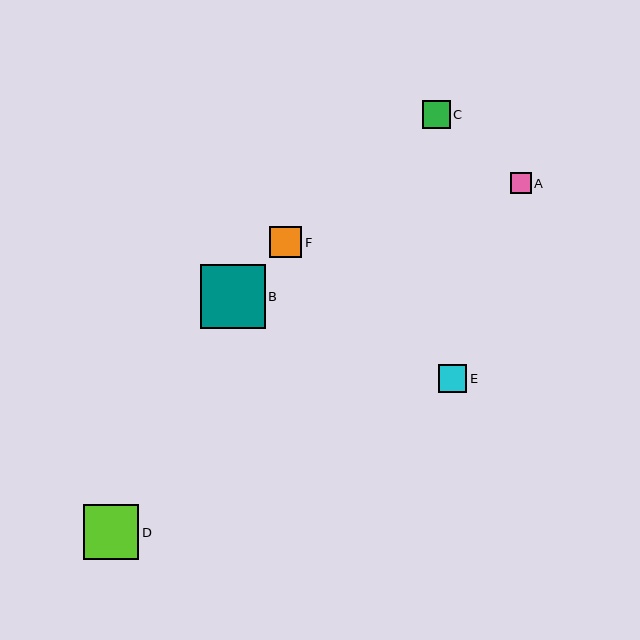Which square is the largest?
Square B is the largest with a size of approximately 64 pixels.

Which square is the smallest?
Square A is the smallest with a size of approximately 21 pixels.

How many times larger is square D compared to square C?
Square D is approximately 2.0 times the size of square C.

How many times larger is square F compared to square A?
Square F is approximately 1.5 times the size of square A.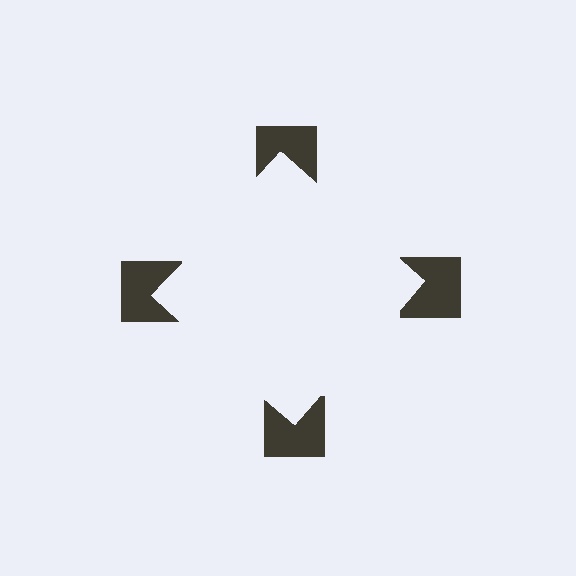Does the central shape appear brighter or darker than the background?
It typically appears slightly brighter than the background, even though no actual brightness change is drawn.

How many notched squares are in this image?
There are 4 — one at each vertex of the illusory square.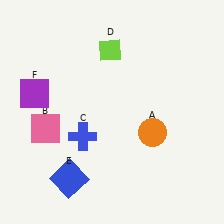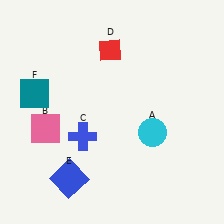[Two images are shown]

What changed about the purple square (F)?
In Image 1, F is purple. In Image 2, it changed to teal.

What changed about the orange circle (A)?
In Image 1, A is orange. In Image 2, it changed to cyan.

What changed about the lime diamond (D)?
In Image 1, D is lime. In Image 2, it changed to red.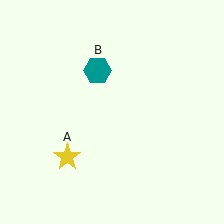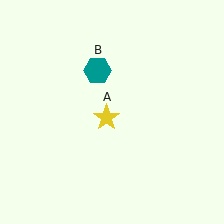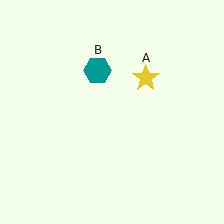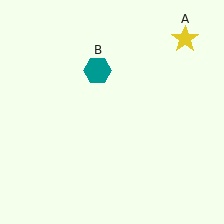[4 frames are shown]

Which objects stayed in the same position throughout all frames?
Teal hexagon (object B) remained stationary.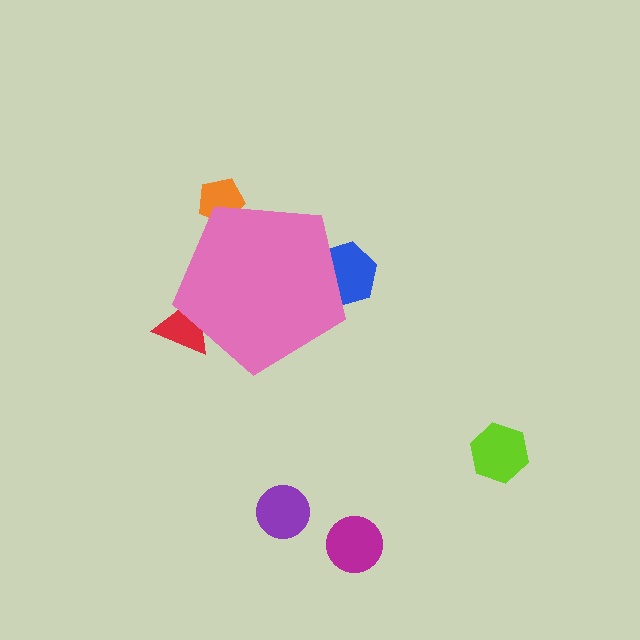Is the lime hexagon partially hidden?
No, the lime hexagon is fully visible.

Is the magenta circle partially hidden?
No, the magenta circle is fully visible.